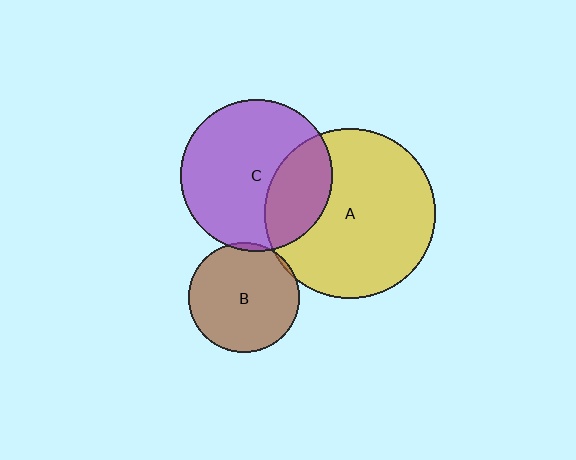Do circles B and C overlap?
Yes.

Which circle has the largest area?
Circle A (yellow).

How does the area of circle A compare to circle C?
Approximately 1.3 times.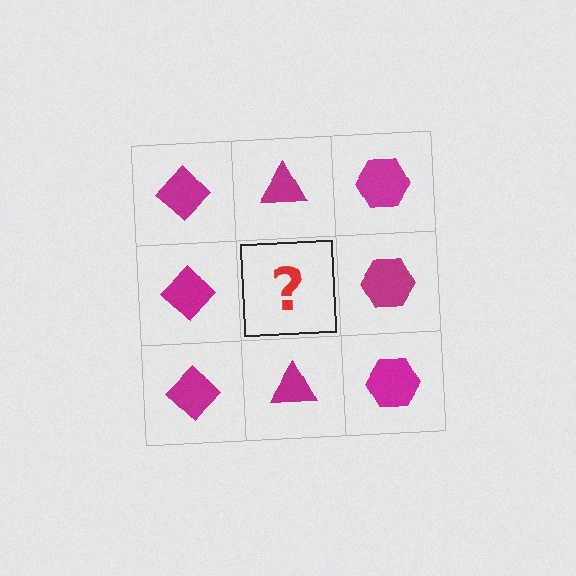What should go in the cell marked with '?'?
The missing cell should contain a magenta triangle.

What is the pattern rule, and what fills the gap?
The rule is that each column has a consistent shape. The gap should be filled with a magenta triangle.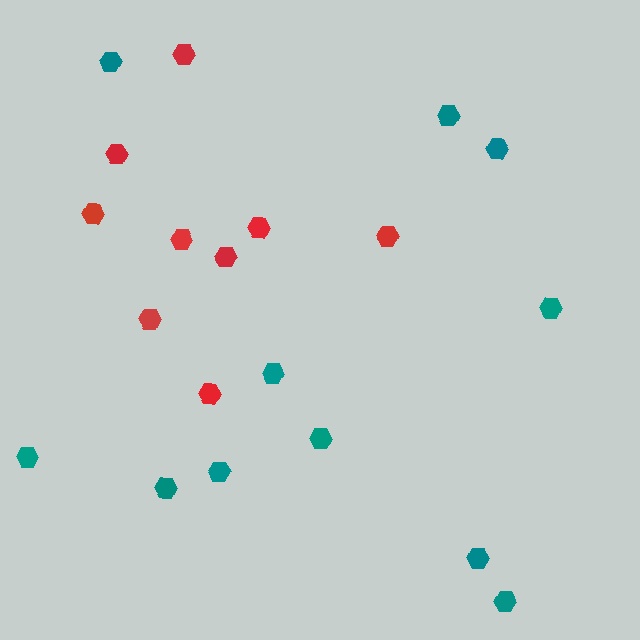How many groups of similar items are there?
There are 2 groups: one group of red hexagons (9) and one group of teal hexagons (11).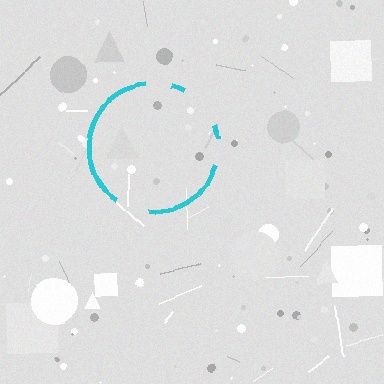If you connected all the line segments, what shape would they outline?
They would outline a circle.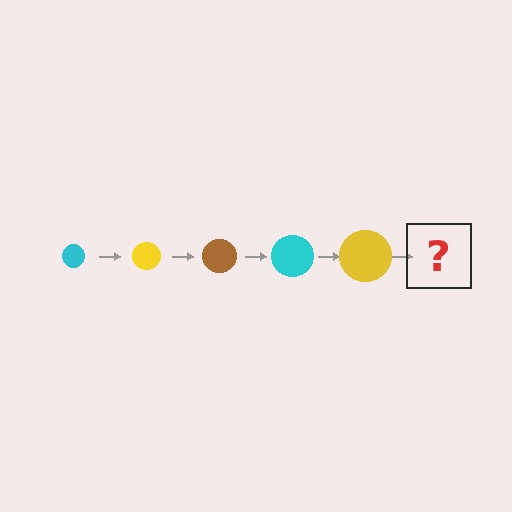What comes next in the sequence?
The next element should be a brown circle, larger than the previous one.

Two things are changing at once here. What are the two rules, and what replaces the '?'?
The two rules are that the circle grows larger each step and the color cycles through cyan, yellow, and brown. The '?' should be a brown circle, larger than the previous one.